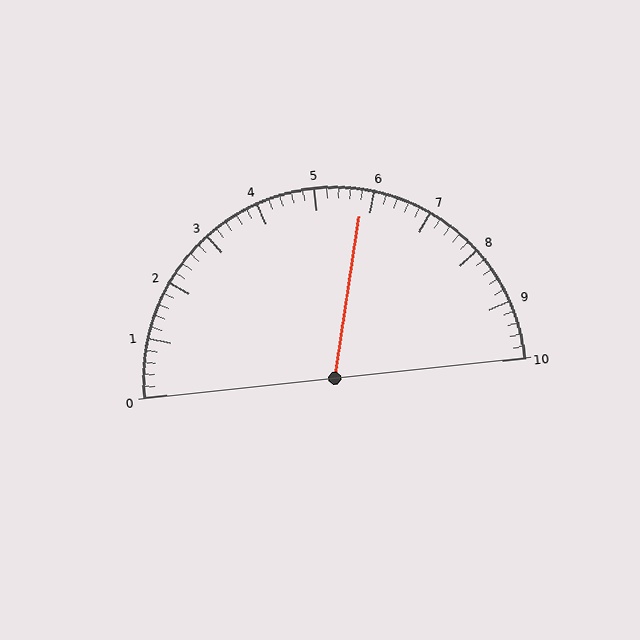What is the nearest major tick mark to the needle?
The nearest major tick mark is 6.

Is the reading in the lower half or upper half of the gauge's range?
The reading is in the upper half of the range (0 to 10).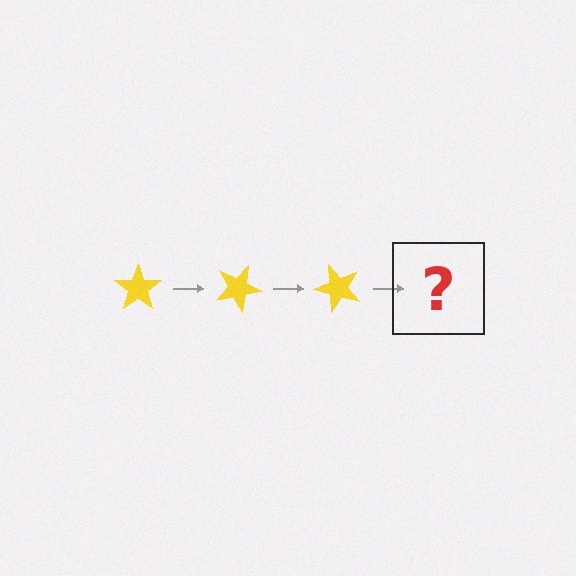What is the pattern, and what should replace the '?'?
The pattern is that the star rotates 25 degrees each step. The '?' should be a yellow star rotated 75 degrees.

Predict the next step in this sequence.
The next step is a yellow star rotated 75 degrees.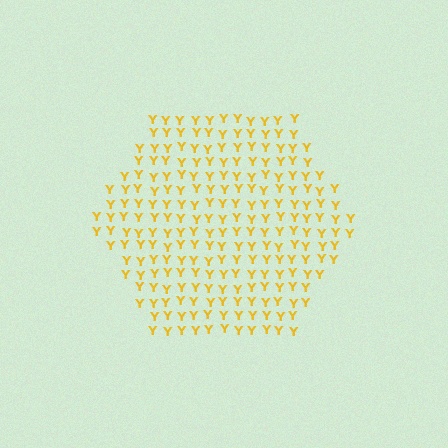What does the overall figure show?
The overall figure shows a hexagon.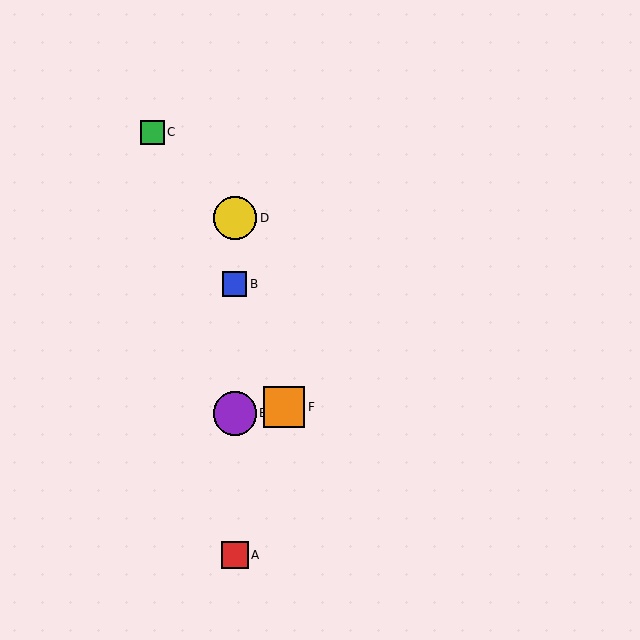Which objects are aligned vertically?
Objects A, B, D, E are aligned vertically.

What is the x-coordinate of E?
Object E is at x≈235.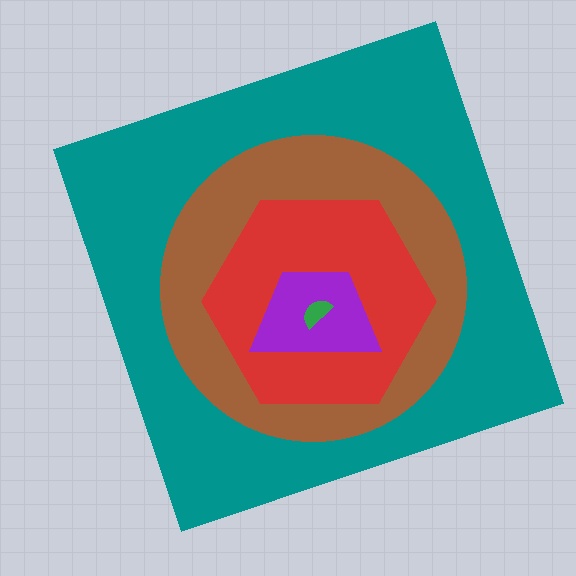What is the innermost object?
The green semicircle.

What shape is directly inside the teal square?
The brown circle.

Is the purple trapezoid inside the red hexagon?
Yes.